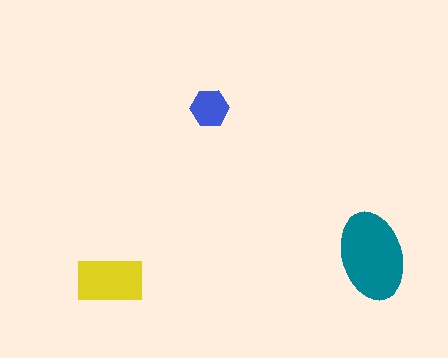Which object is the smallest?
The blue hexagon.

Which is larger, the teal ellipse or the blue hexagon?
The teal ellipse.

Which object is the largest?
The teal ellipse.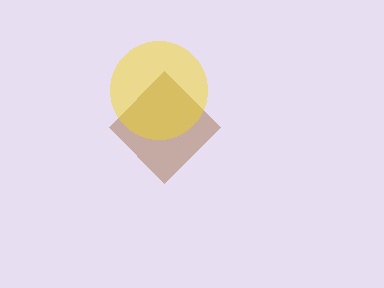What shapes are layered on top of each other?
The layered shapes are: a brown diamond, a yellow circle.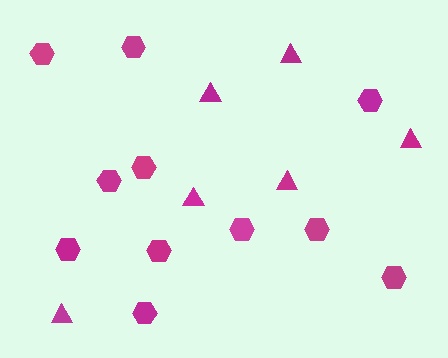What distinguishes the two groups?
There are 2 groups: one group of hexagons (11) and one group of triangles (6).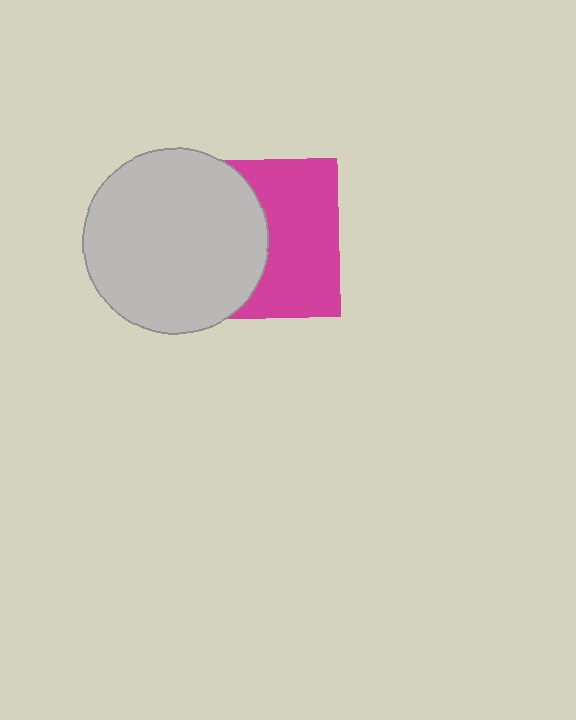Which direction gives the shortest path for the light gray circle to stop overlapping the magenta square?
Moving left gives the shortest separation.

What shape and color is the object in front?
The object in front is a light gray circle.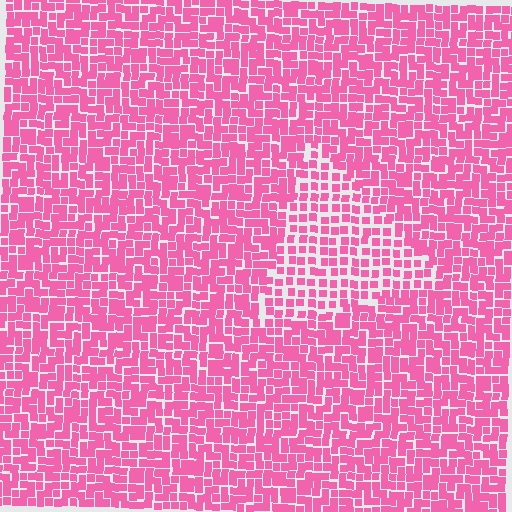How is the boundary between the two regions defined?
The boundary is defined by a change in element density (approximately 1.6x ratio). All elements are the same color, size, and shape.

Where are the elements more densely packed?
The elements are more densely packed outside the triangle boundary.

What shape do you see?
I see a triangle.